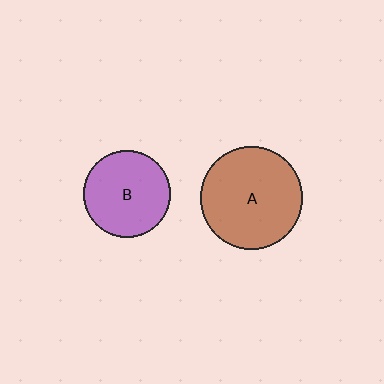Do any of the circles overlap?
No, none of the circles overlap.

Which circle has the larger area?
Circle A (brown).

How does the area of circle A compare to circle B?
Approximately 1.4 times.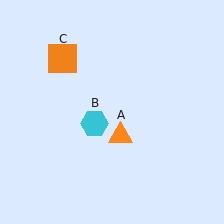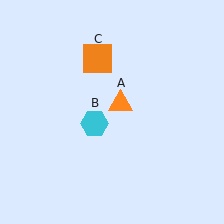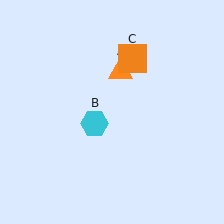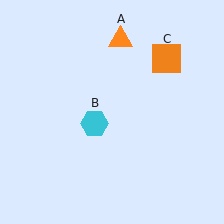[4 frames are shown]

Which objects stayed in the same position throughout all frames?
Cyan hexagon (object B) remained stationary.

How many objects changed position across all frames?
2 objects changed position: orange triangle (object A), orange square (object C).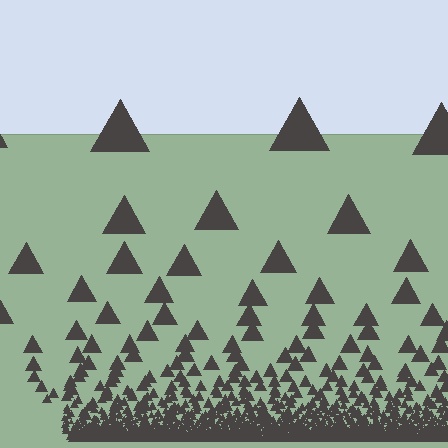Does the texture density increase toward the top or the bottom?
Density increases toward the bottom.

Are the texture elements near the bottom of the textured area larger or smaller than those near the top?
Smaller. The gradient is inverted — elements near the bottom are smaller and denser.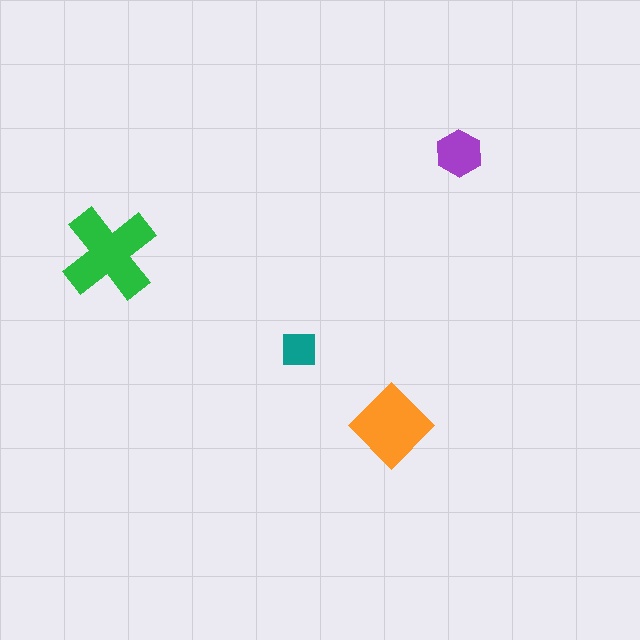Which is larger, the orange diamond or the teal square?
The orange diamond.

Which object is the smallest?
The teal square.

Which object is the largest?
The green cross.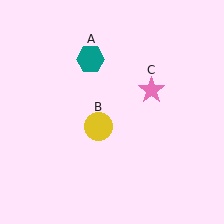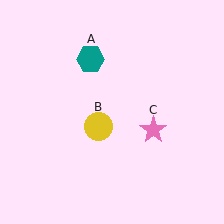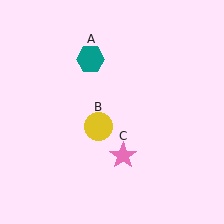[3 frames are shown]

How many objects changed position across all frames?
1 object changed position: pink star (object C).